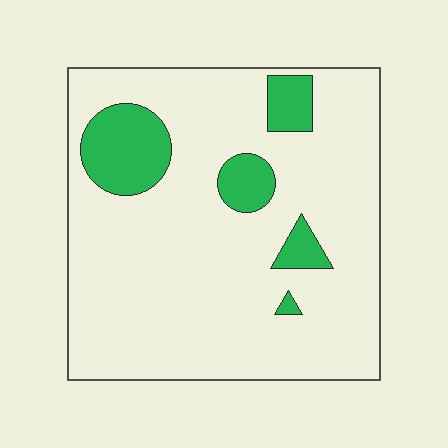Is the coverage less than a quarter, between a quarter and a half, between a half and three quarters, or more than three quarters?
Less than a quarter.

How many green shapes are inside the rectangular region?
5.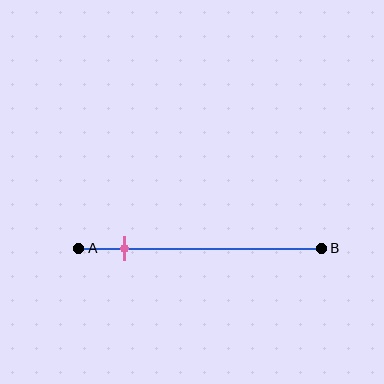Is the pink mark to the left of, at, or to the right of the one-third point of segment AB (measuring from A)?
The pink mark is to the left of the one-third point of segment AB.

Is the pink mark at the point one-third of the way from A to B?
No, the mark is at about 20% from A, not at the 33% one-third point.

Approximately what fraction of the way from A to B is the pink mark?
The pink mark is approximately 20% of the way from A to B.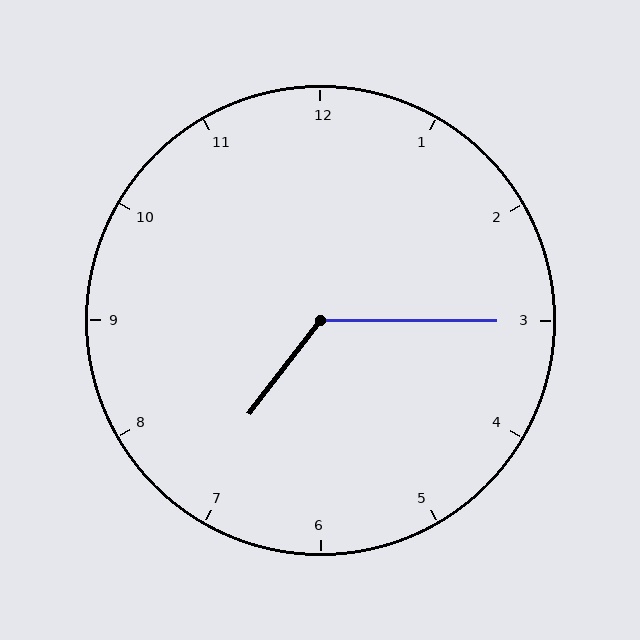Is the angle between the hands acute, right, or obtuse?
It is obtuse.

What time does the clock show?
7:15.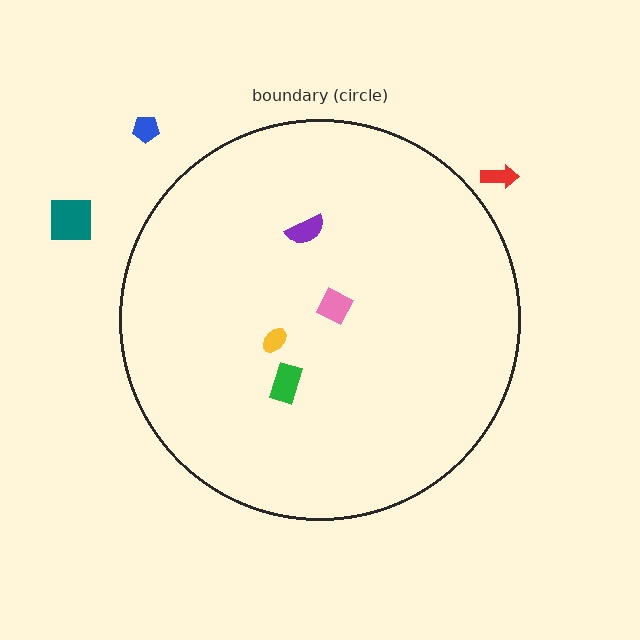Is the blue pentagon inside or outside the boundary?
Outside.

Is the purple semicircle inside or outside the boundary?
Inside.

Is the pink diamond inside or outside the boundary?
Inside.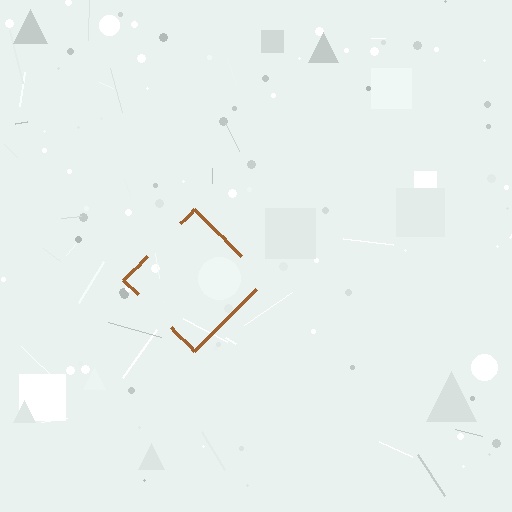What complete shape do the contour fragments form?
The contour fragments form a diamond.